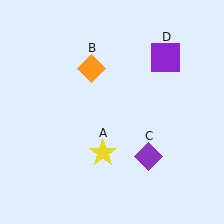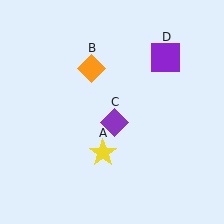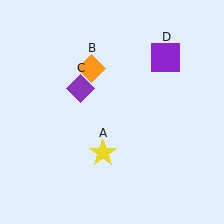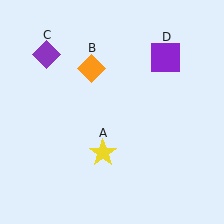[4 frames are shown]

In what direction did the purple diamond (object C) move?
The purple diamond (object C) moved up and to the left.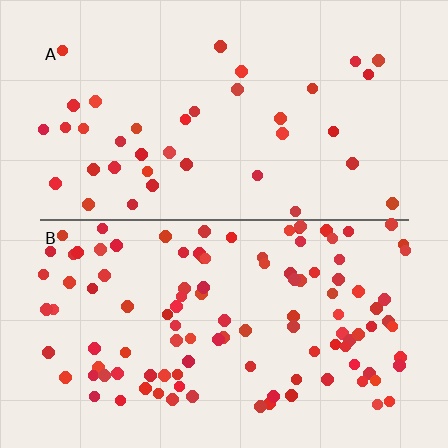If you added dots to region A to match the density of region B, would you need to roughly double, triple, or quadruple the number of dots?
Approximately triple.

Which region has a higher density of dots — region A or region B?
B (the bottom).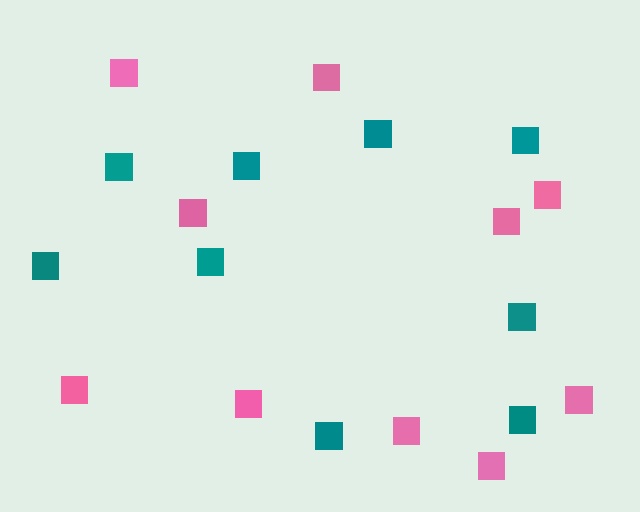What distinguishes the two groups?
There are 2 groups: one group of teal squares (9) and one group of pink squares (10).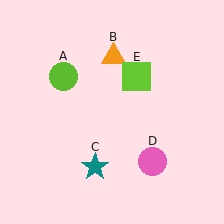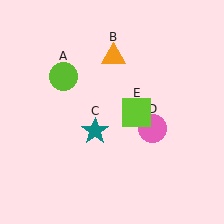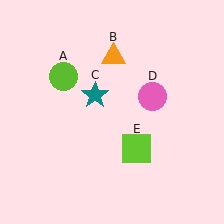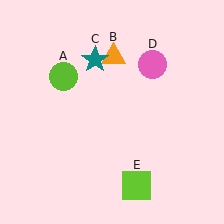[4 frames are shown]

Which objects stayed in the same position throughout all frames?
Lime circle (object A) and orange triangle (object B) remained stationary.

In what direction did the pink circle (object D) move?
The pink circle (object D) moved up.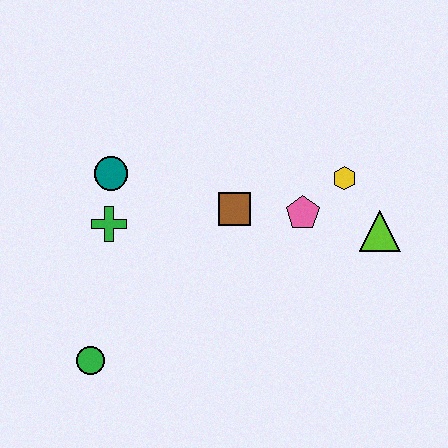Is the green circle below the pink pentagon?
Yes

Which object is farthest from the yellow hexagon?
The green circle is farthest from the yellow hexagon.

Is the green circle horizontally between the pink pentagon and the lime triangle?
No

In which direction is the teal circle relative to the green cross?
The teal circle is above the green cross.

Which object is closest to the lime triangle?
The yellow hexagon is closest to the lime triangle.